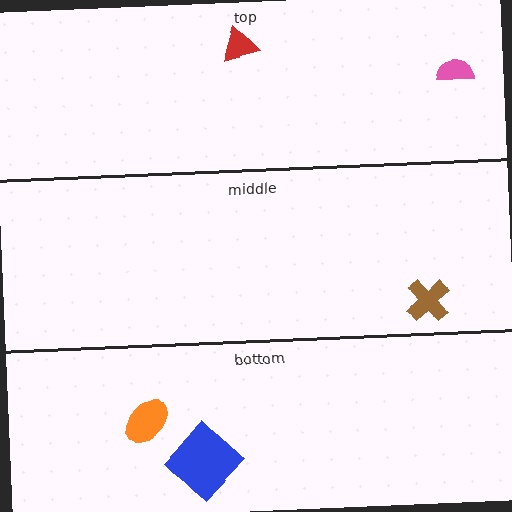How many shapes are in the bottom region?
2.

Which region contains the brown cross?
The middle region.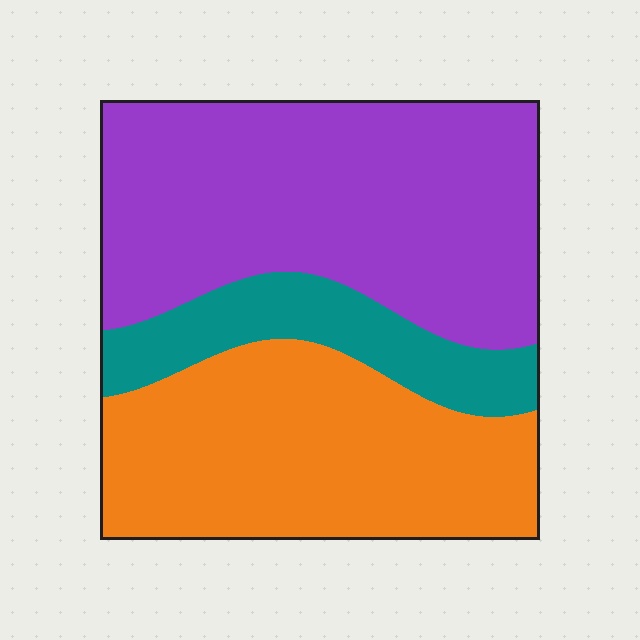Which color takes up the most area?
Purple, at roughly 50%.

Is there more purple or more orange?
Purple.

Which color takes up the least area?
Teal, at roughly 15%.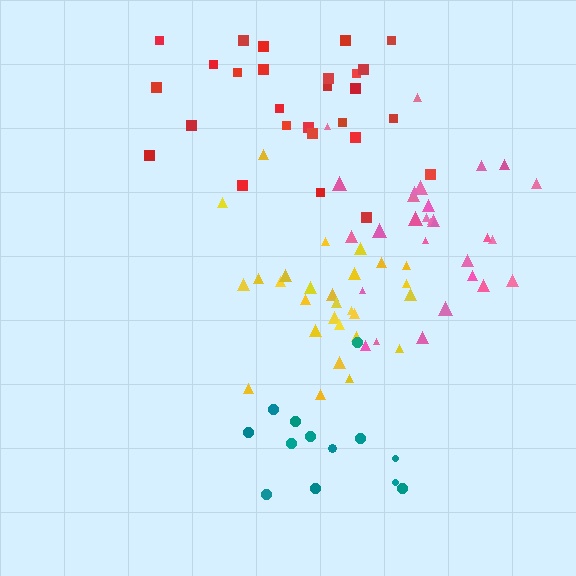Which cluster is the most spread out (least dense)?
Teal.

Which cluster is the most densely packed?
Yellow.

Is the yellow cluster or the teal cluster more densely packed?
Yellow.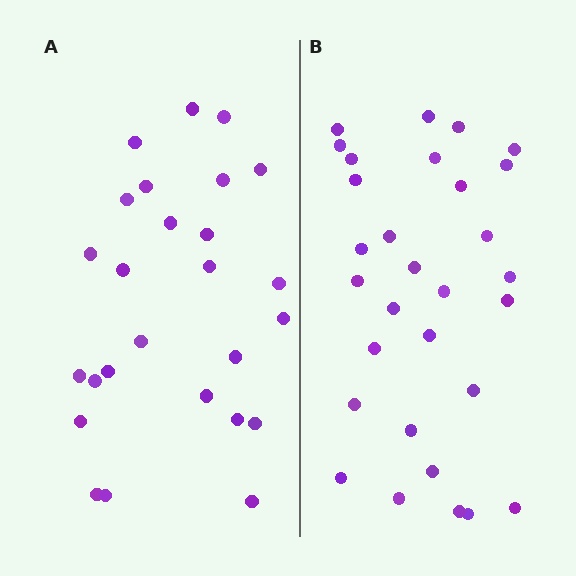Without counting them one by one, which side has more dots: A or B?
Region B (the right region) has more dots.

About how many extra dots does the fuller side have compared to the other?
Region B has about 4 more dots than region A.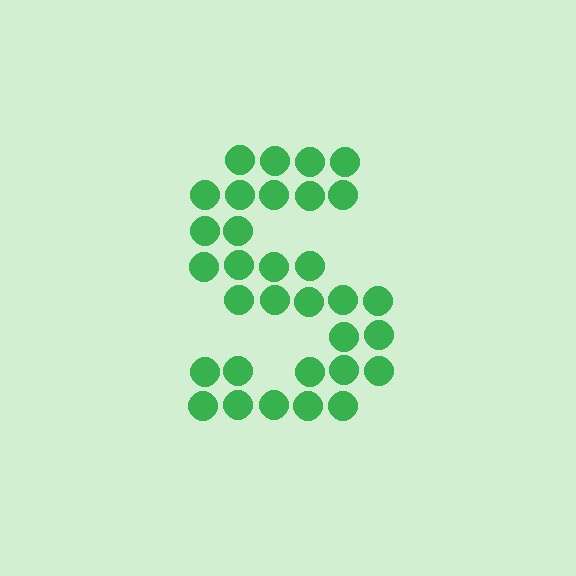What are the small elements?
The small elements are circles.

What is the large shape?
The large shape is the letter S.